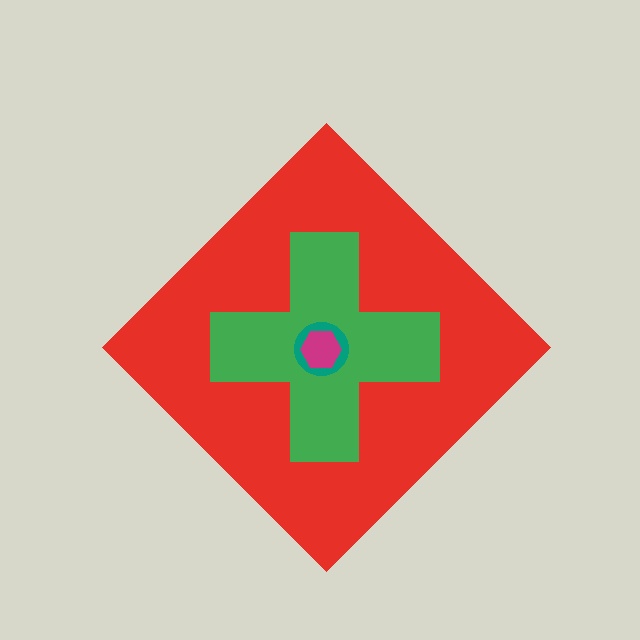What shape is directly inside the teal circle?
The magenta hexagon.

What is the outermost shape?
The red diamond.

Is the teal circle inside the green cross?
Yes.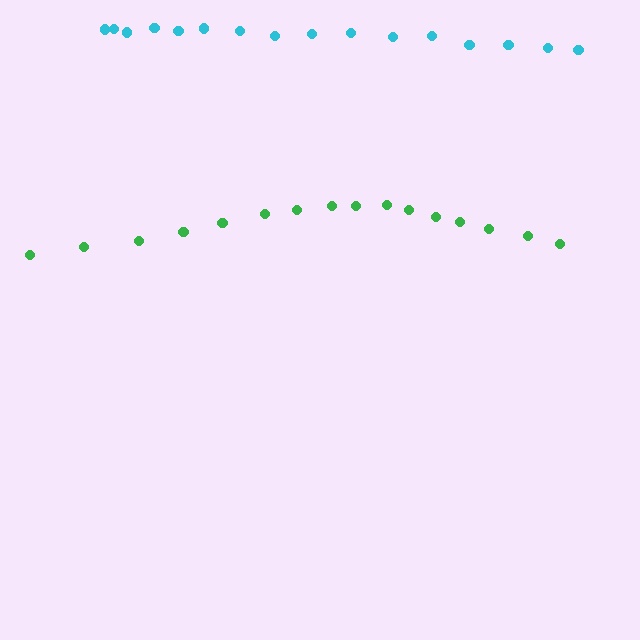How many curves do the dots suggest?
There are 2 distinct paths.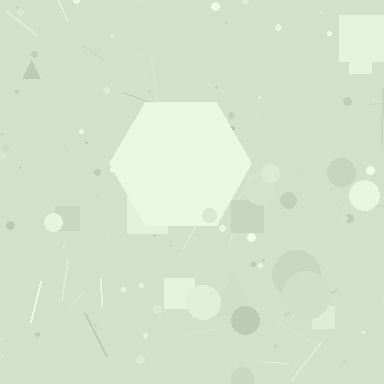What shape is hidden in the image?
A hexagon is hidden in the image.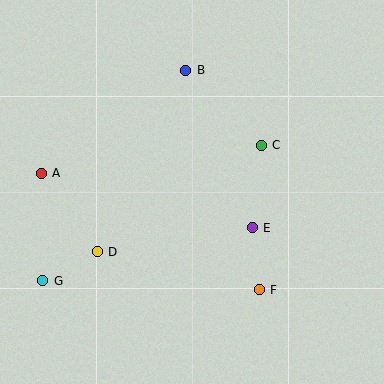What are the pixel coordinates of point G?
Point G is at (43, 281).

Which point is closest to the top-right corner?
Point C is closest to the top-right corner.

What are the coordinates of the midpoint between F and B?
The midpoint between F and B is at (223, 180).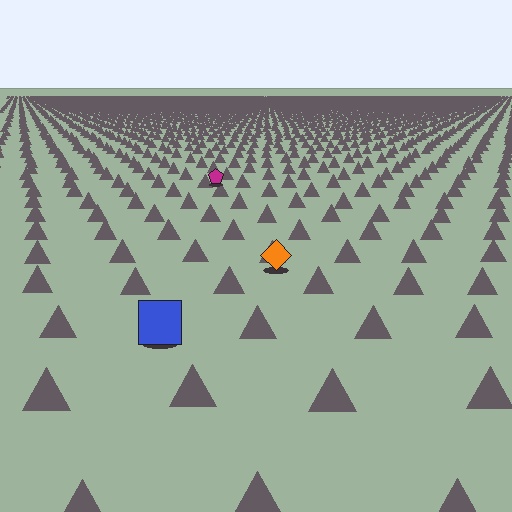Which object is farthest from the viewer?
The magenta pentagon is farthest from the viewer. It appears smaller and the ground texture around it is denser.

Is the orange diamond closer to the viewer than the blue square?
No. The blue square is closer — you can tell from the texture gradient: the ground texture is coarser near it.